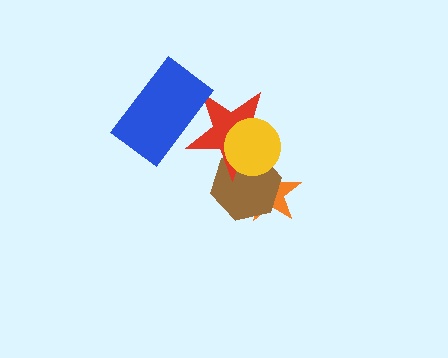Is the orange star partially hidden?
Yes, it is partially covered by another shape.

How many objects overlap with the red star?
4 objects overlap with the red star.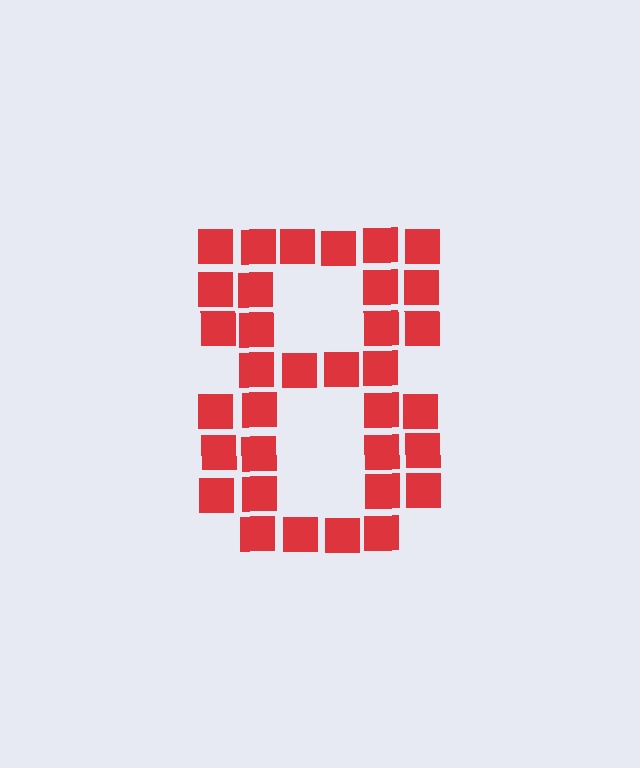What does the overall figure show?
The overall figure shows the digit 8.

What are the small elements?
The small elements are squares.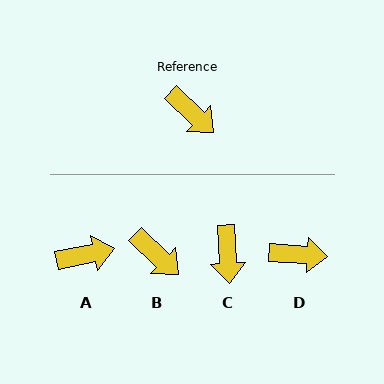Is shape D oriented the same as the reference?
No, it is off by about 39 degrees.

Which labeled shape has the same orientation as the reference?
B.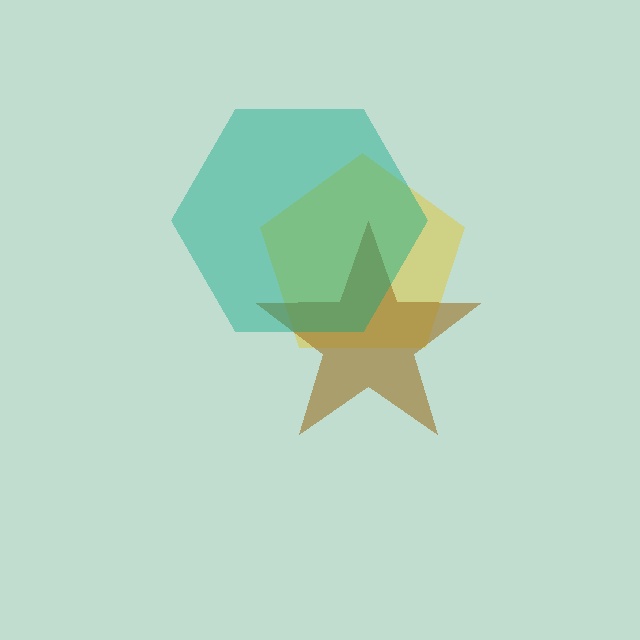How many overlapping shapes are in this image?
There are 3 overlapping shapes in the image.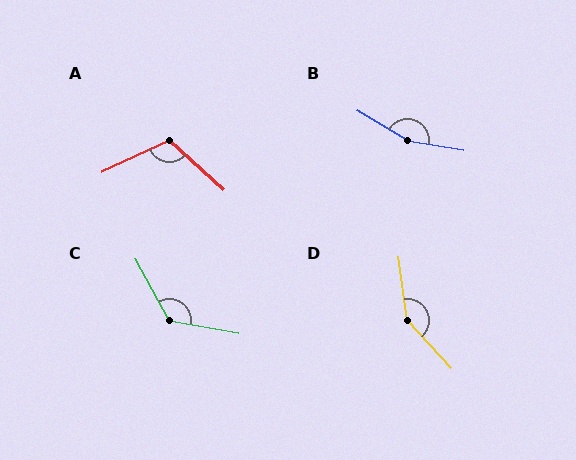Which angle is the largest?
B, at approximately 159 degrees.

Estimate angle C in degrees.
Approximately 128 degrees.